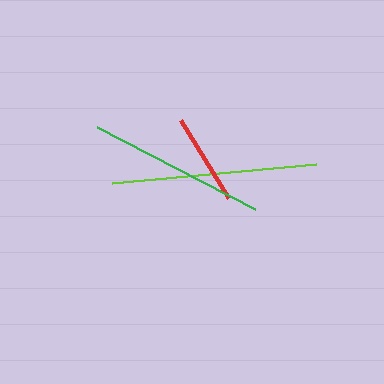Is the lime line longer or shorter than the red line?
The lime line is longer than the red line.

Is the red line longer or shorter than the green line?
The green line is longer than the red line.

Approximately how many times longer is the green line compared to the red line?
The green line is approximately 1.9 times the length of the red line.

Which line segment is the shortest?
The red line is the shortest at approximately 92 pixels.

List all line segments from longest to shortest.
From longest to shortest: lime, green, red.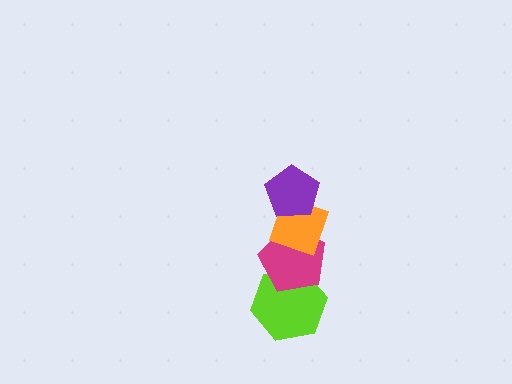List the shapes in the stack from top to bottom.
From top to bottom: the purple pentagon, the orange diamond, the magenta pentagon, the lime hexagon.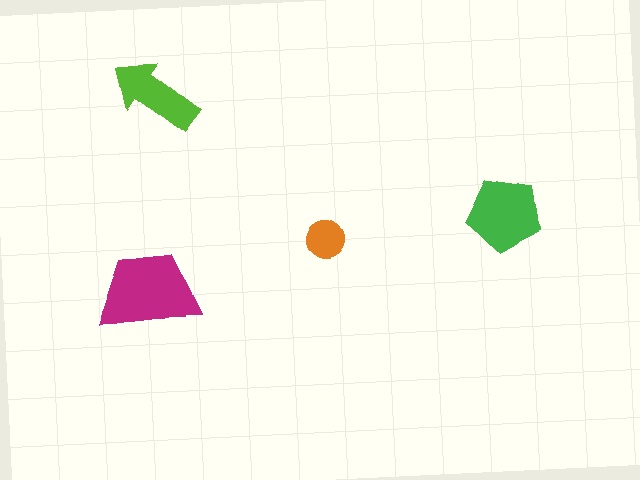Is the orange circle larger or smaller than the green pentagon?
Smaller.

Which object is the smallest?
The orange circle.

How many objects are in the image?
There are 4 objects in the image.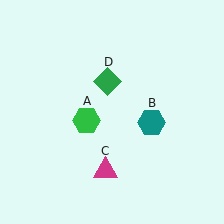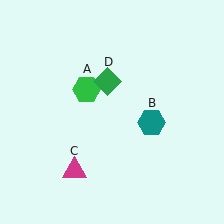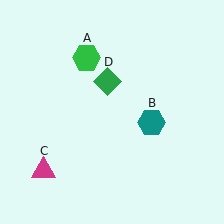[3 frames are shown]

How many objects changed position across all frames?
2 objects changed position: green hexagon (object A), magenta triangle (object C).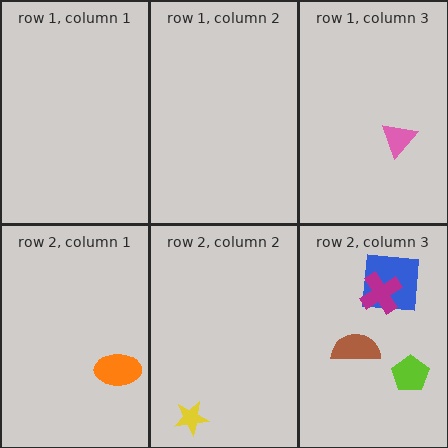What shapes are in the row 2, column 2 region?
The yellow star.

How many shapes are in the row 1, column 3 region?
1.